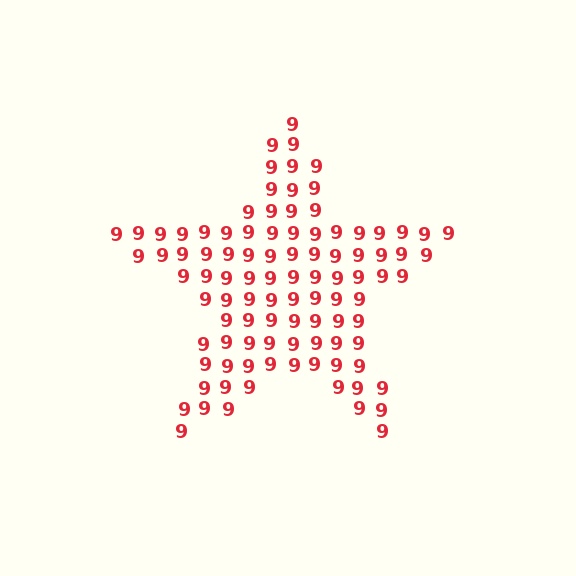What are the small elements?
The small elements are digit 9's.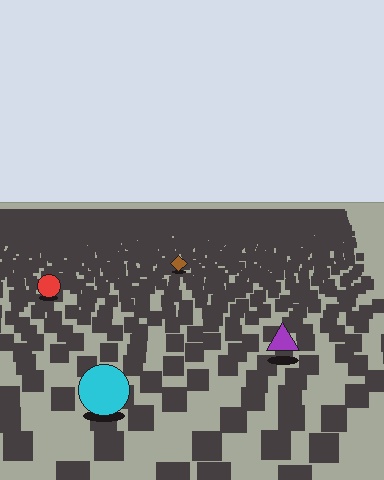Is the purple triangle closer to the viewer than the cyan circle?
No. The cyan circle is closer — you can tell from the texture gradient: the ground texture is coarser near it.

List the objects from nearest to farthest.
From nearest to farthest: the cyan circle, the purple triangle, the red circle, the brown diamond.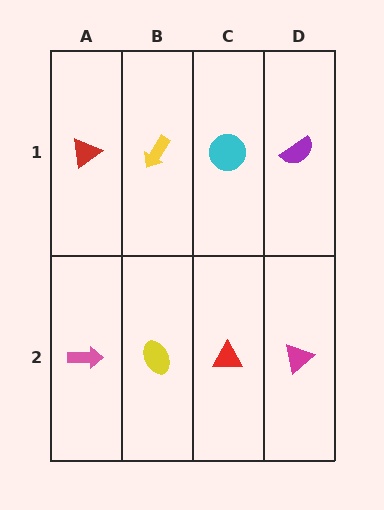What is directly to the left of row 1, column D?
A cyan circle.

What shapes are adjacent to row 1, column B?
A yellow ellipse (row 2, column B), a red triangle (row 1, column A), a cyan circle (row 1, column C).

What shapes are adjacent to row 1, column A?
A pink arrow (row 2, column A), a yellow arrow (row 1, column B).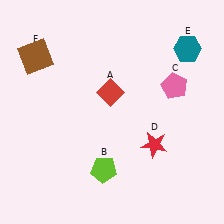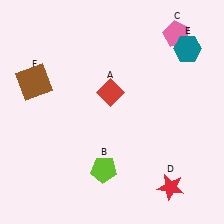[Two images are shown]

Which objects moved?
The objects that moved are: the pink pentagon (C), the red star (D), the brown square (F).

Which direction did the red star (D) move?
The red star (D) moved down.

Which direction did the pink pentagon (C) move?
The pink pentagon (C) moved up.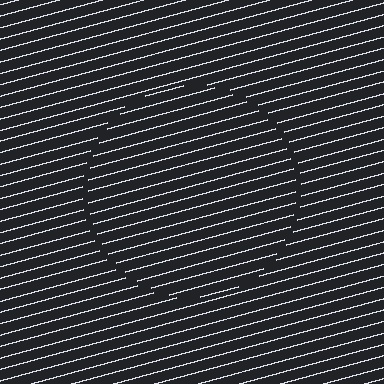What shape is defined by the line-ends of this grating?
An illusory circle. The interior of the shape contains the same grating, shifted by half a period — the contour is defined by the phase discontinuity where line-ends from the inner and outer gratings abut.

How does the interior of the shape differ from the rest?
The interior of the shape contains the same grating, shifted by half a period — the contour is defined by the phase discontinuity where line-ends from the inner and outer gratings abut.